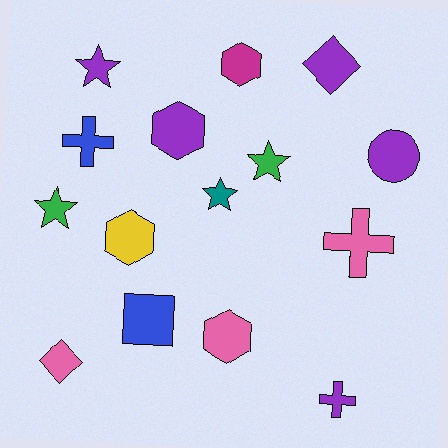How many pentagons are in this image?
There are no pentagons.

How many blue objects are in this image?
There are 2 blue objects.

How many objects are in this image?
There are 15 objects.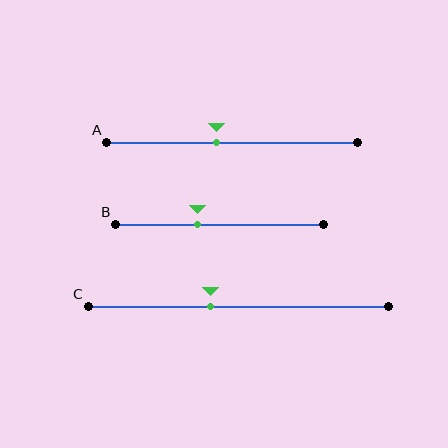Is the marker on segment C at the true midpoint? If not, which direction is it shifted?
No, the marker on segment C is shifted to the left by about 9% of the segment length.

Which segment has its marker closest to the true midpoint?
Segment A has its marker closest to the true midpoint.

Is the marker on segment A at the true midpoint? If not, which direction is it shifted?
No, the marker on segment A is shifted to the left by about 6% of the segment length.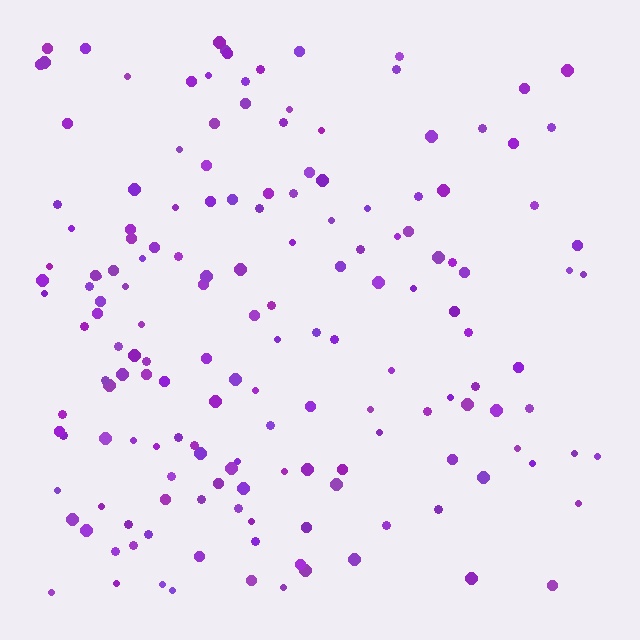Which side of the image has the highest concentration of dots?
The left.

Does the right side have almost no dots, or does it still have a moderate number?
Still a moderate number, just noticeably fewer than the left.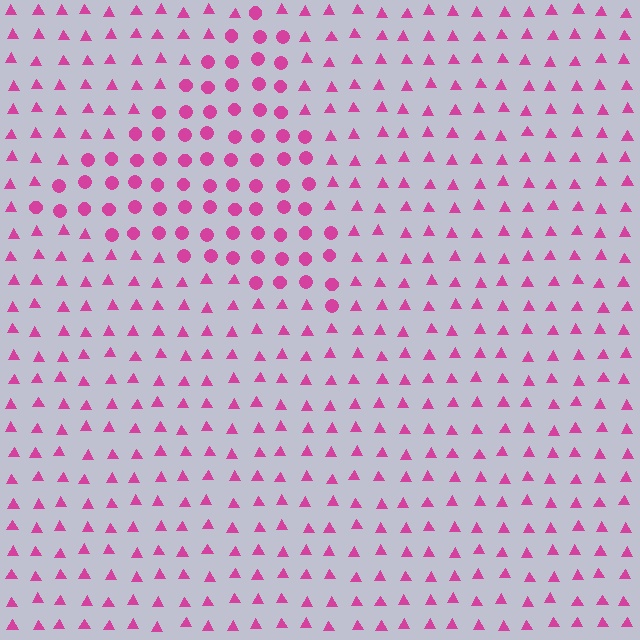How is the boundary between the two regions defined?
The boundary is defined by a change in element shape: circles inside vs. triangles outside. All elements share the same color and spacing.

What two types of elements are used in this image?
The image uses circles inside the triangle region and triangles outside it.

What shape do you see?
I see a triangle.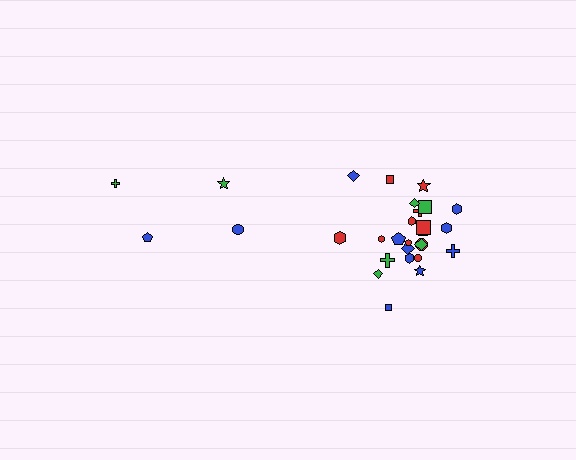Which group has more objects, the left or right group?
The right group.